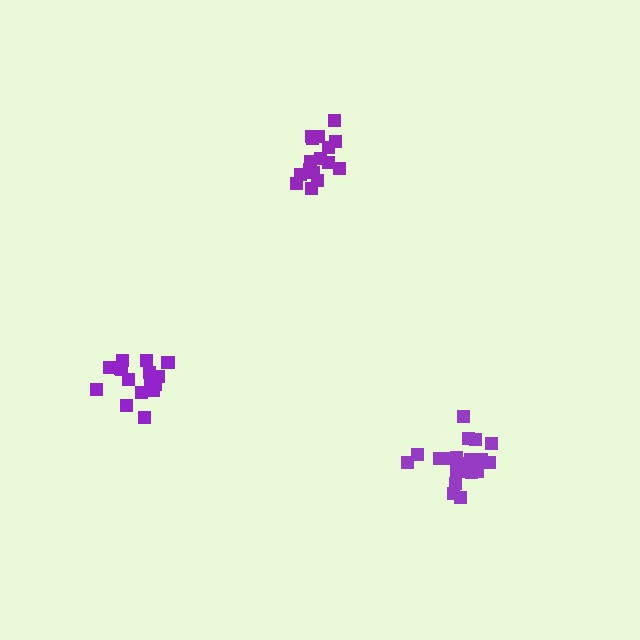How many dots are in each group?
Group 1: 17 dots, Group 2: 20 dots, Group 3: 16 dots (53 total).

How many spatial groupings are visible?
There are 3 spatial groupings.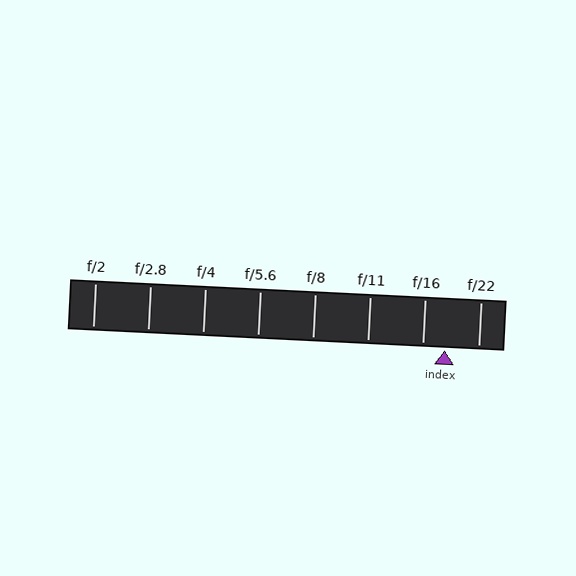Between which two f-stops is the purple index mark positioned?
The index mark is between f/16 and f/22.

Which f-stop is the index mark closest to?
The index mark is closest to f/16.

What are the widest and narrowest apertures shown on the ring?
The widest aperture shown is f/2 and the narrowest is f/22.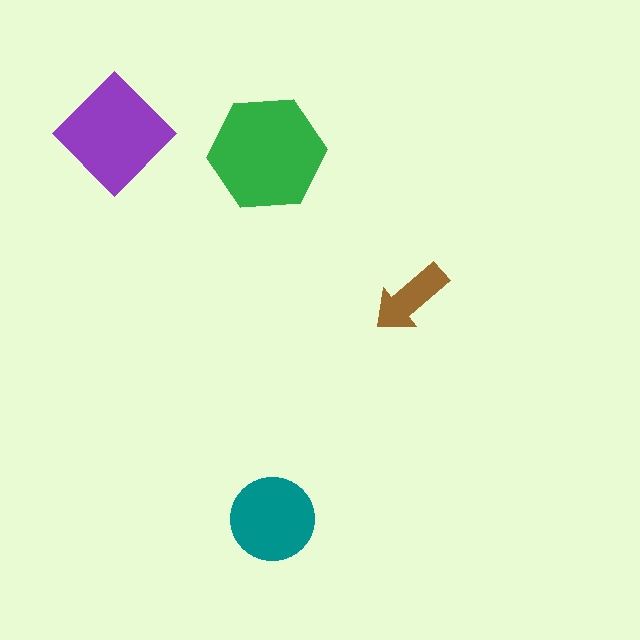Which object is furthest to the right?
The brown arrow is rightmost.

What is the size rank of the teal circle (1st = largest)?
3rd.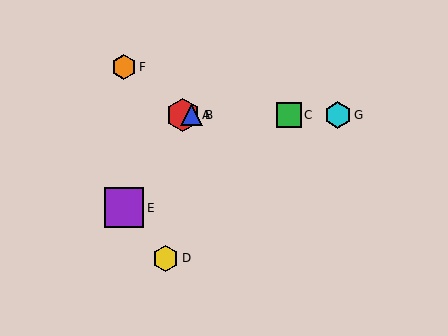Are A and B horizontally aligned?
Yes, both are at y≈115.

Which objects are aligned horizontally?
Objects A, B, C, G are aligned horizontally.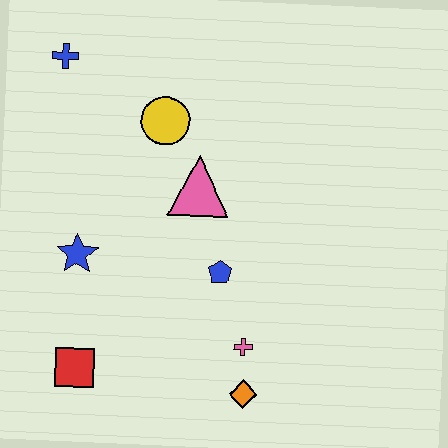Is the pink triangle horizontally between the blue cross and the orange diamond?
Yes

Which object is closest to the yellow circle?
The pink triangle is closest to the yellow circle.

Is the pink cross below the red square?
No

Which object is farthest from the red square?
The blue cross is farthest from the red square.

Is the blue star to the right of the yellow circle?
No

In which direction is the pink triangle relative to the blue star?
The pink triangle is to the right of the blue star.